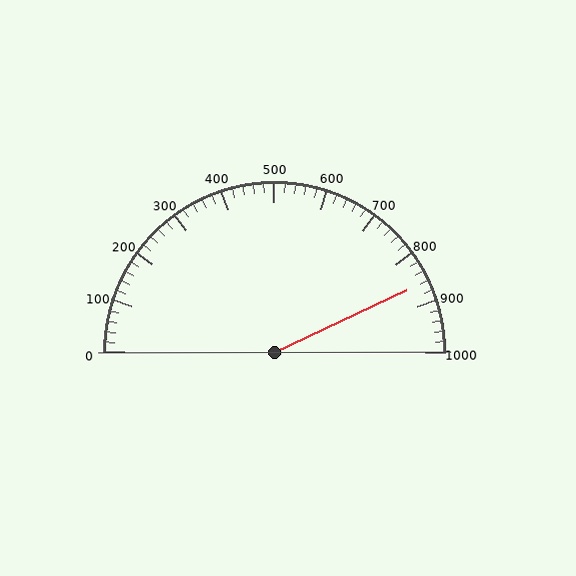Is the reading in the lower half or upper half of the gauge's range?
The reading is in the upper half of the range (0 to 1000).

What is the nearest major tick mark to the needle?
The nearest major tick mark is 900.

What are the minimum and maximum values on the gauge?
The gauge ranges from 0 to 1000.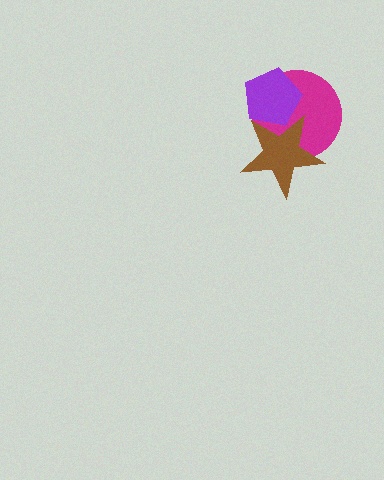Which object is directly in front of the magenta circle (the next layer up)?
The brown star is directly in front of the magenta circle.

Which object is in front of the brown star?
The purple pentagon is in front of the brown star.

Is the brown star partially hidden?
Yes, it is partially covered by another shape.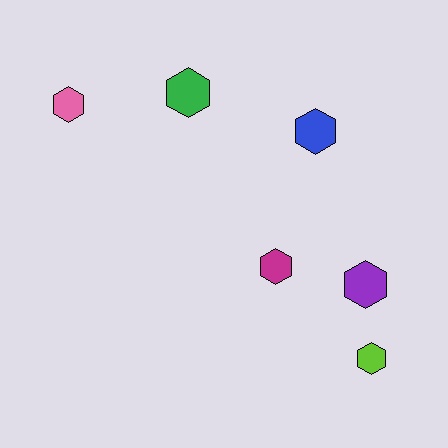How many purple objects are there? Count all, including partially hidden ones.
There is 1 purple object.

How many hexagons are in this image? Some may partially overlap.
There are 6 hexagons.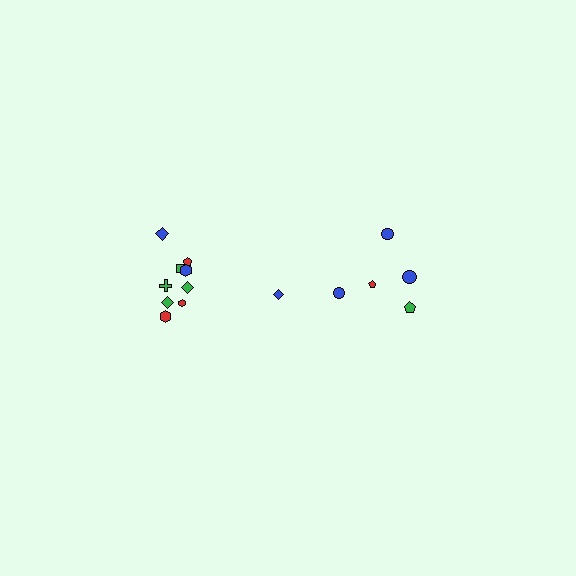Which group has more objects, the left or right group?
The left group.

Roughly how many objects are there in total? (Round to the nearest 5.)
Roughly 15 objects in total.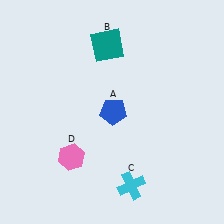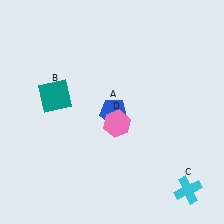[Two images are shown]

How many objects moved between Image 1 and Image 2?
3 objects moved between the two images.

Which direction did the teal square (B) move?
The teal square (B) moved left.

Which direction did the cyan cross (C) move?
The cyan cross (C) moved right.